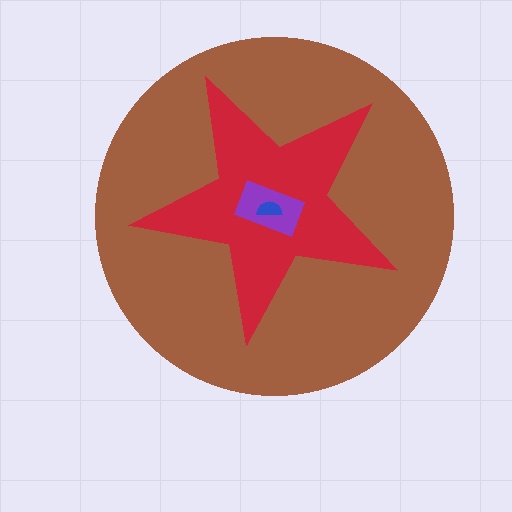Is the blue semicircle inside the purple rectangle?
Yes.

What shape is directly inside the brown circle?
The red star.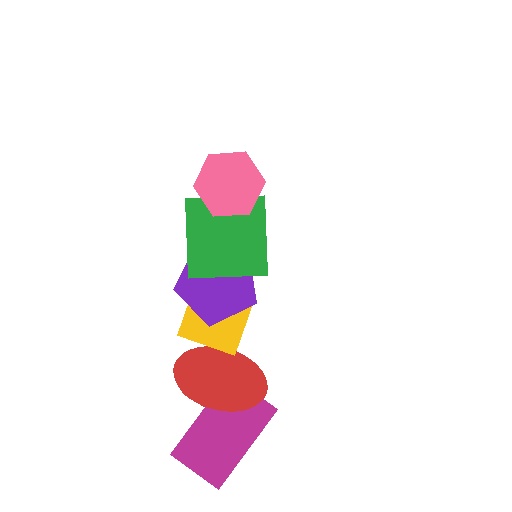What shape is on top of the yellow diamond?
The purple pentagon is on top of the yellow diamond.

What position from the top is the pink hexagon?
The pink hexagon is 1st from the top.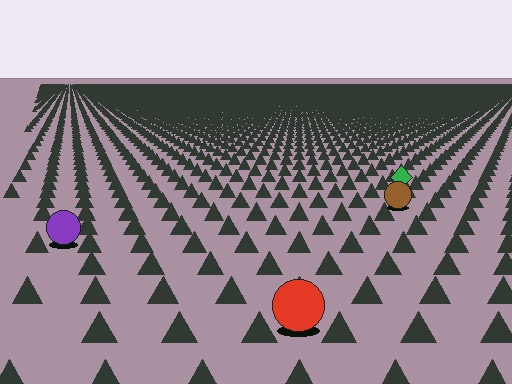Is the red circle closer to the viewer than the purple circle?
Yes. The red circle is closer — you can tell from the texture gradient: the ground texture is coarser near it.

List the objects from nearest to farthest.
From nearest to farthest: the red circle, the purple circle, the brown circle, the green diamond.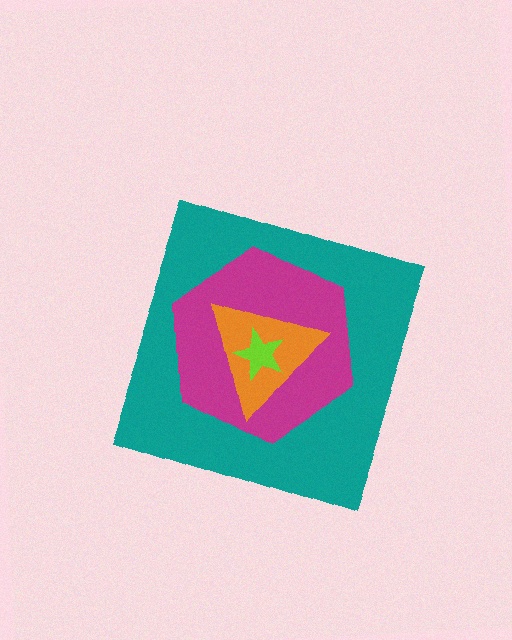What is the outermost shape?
The teal diamond.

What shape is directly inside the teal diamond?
The magenta hexagon.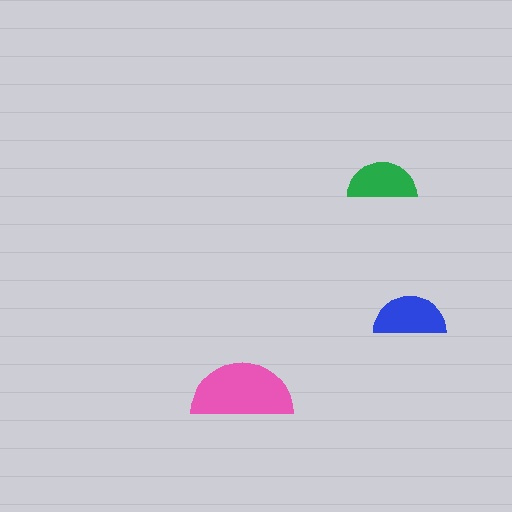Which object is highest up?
The green semicircle is topmost.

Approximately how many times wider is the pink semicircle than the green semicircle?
About 1.5 times wider.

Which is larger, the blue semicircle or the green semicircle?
The blue one.